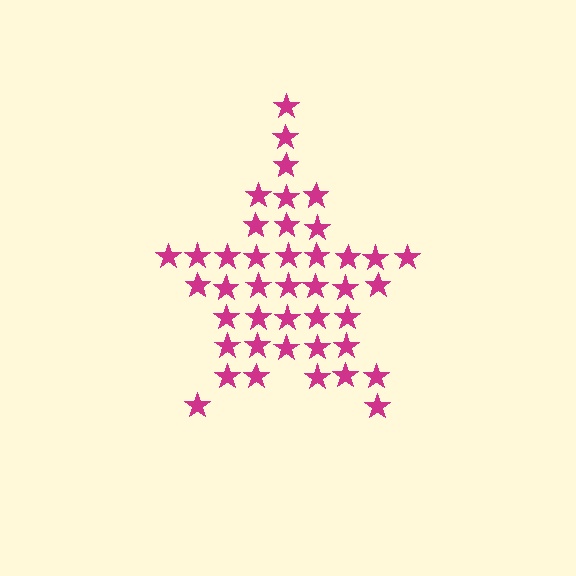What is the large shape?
The large shape is a star.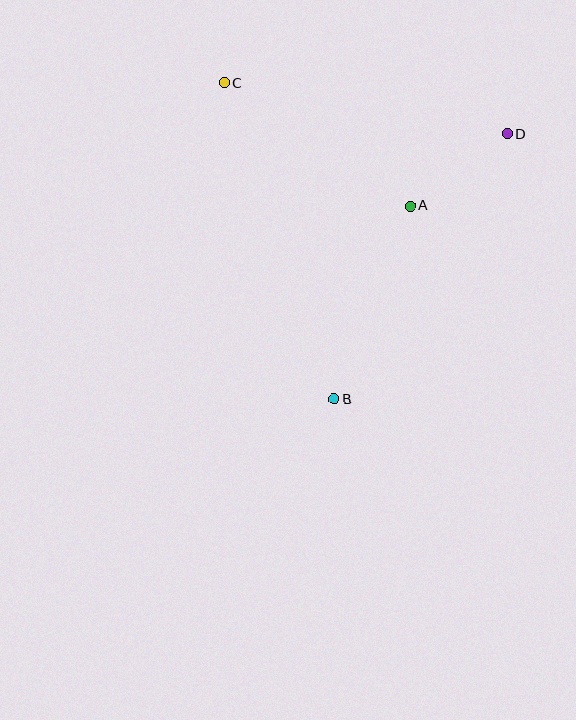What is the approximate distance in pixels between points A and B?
The distance between A and B is approximately 208 pixels.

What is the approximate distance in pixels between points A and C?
The distance between A and C is approximately 223 pixels.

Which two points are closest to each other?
Points A and D are closest to each other.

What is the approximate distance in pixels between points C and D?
The distance between C and D is approximately 288 pixels.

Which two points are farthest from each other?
Points B and C are farthest from each other.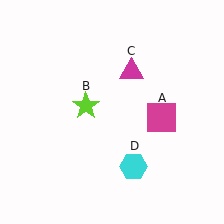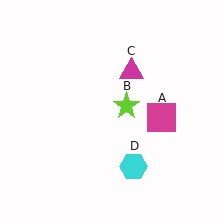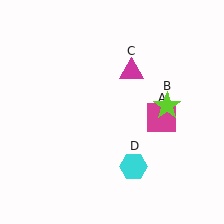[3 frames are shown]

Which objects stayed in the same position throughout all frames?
Magenta square (object A) and magenta triangle (object C) and cyan hexagon (object D) remained stationary.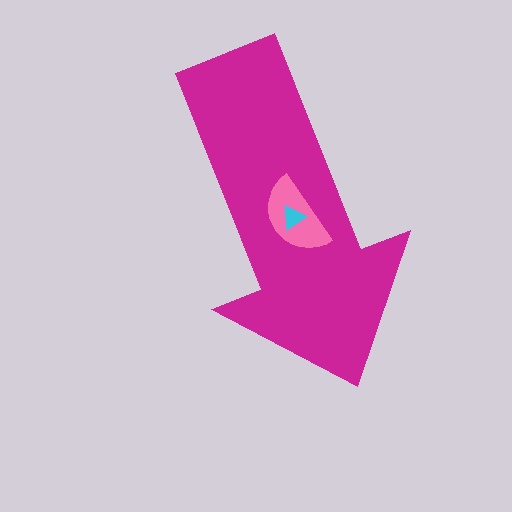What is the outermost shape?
The magenta arrow.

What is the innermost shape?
The cyan triangle.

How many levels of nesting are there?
3.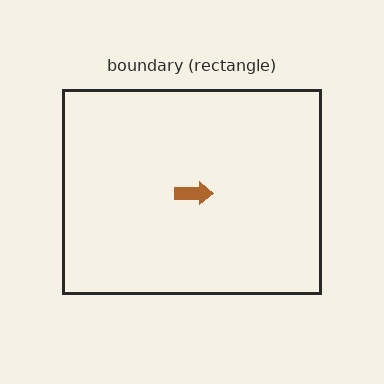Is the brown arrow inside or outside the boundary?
Inside.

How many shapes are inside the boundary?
1 inside, 0 outside.